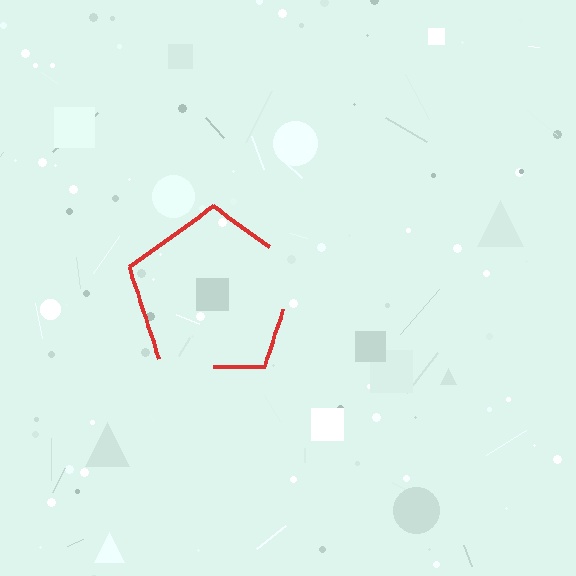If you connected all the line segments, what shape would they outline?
They would outline a pentagon.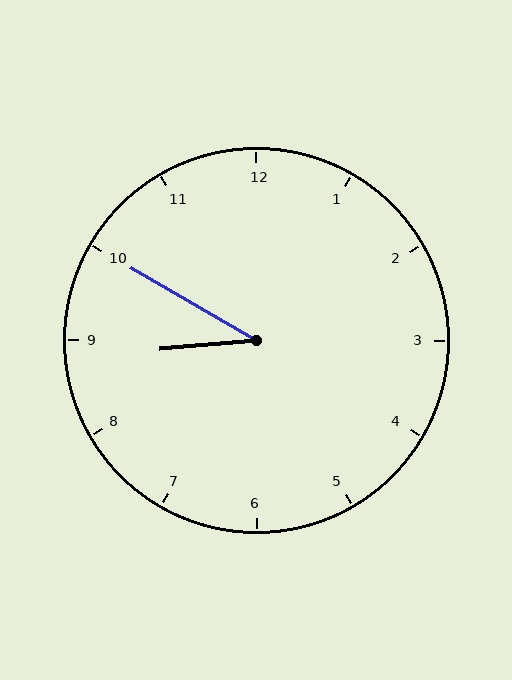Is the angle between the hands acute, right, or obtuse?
It is acute.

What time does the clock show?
8:50.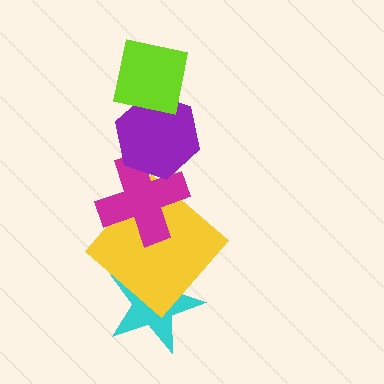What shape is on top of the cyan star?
The yellow diamond is on top of the cyan star.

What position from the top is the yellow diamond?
The yellow diamond is 4th from the top.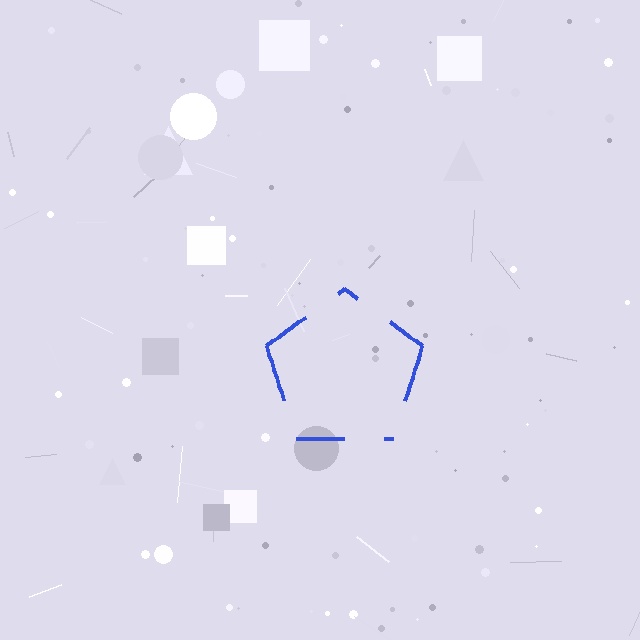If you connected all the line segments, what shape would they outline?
They would outline a pentagon.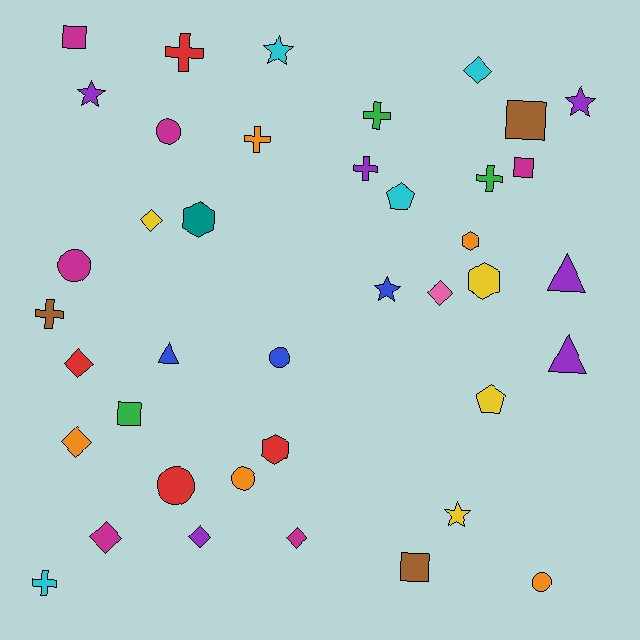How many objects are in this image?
There are 40 objects.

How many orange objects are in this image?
There are 5 orange objects.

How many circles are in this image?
There are 6 circles.